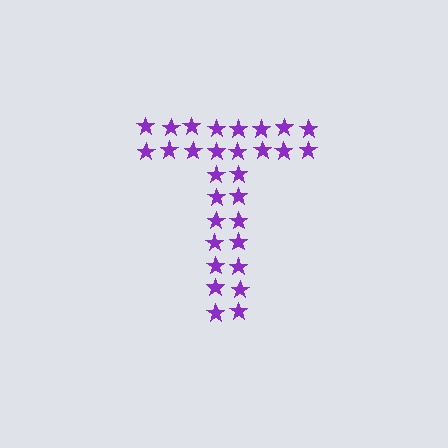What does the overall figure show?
The overall figure shows the letter T.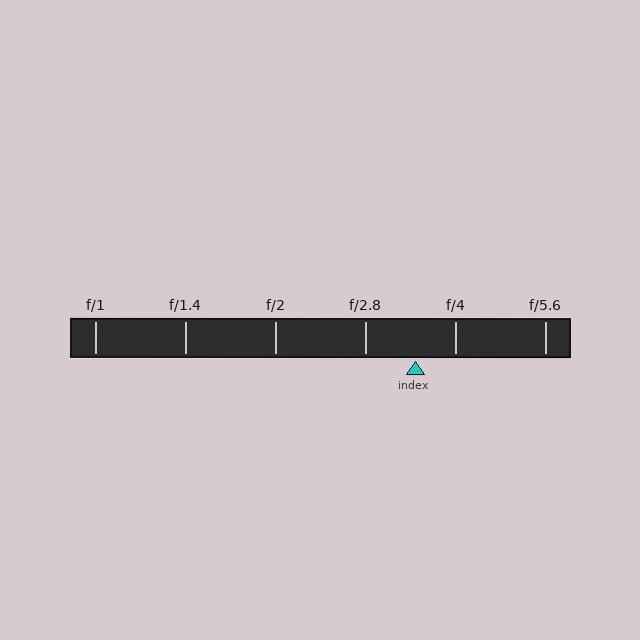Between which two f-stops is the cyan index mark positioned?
The index mark is between f/2.8 and f/4.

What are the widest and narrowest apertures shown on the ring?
The widest aperture shown is f/1 and the narrowest is f/5.6.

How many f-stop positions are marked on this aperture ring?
There are 6 f-stop positions marked.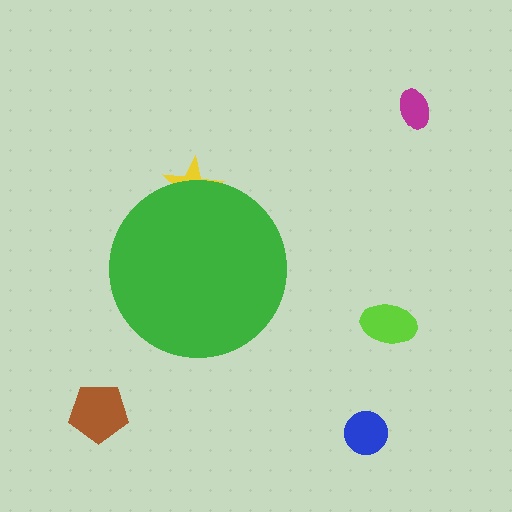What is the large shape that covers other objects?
A green circle.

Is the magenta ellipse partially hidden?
No, the magenta ellipse is fully visible.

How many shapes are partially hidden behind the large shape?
1 shape is partially hidden.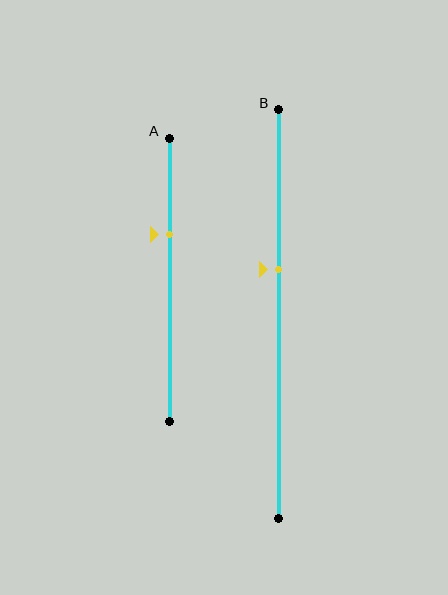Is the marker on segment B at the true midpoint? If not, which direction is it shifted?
No, the marker on segment B is shifted upward by about 11% of the segment length.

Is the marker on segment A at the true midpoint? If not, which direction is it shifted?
No, the marker on segment A is shifted upward by about 16% of the segment length.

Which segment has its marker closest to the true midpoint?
Segment B has its marker closest to the true midpoint.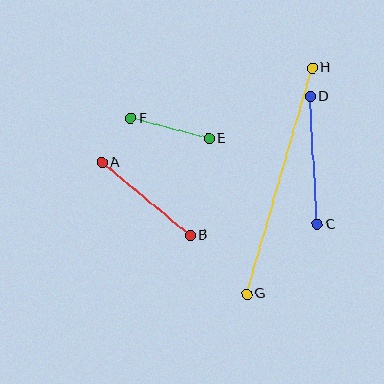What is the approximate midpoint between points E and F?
The midpoint is at approximately (170, 129) pixels.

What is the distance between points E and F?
The distance is approximately 81 pixels.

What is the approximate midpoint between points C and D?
The midpoint is at approximately (314, 160) pixels.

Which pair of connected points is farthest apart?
Points G and H are farthest apart.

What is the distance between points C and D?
The distance is approximately 128 pixels.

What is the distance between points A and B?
The distance is approximately 114 pixels.